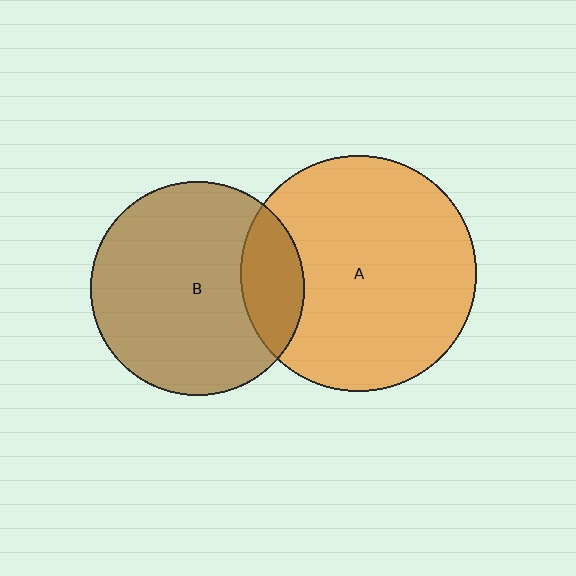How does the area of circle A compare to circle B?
Approximately 1.2 times.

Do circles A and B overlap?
Yes.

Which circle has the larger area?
Circle A (orange).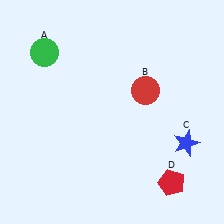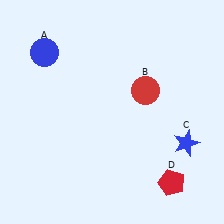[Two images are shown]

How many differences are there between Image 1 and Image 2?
There is 1 difference between the two images.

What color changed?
The circle (A) changed from green in Image 1 to blue in Image 2.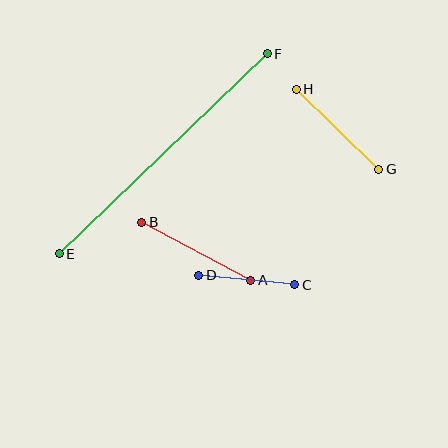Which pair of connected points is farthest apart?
Points E and F are farthest apart.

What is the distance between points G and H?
The distance is approximately 115 pixels.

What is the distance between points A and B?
The distance is approximately 123 pixels.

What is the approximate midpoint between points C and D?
The midpoint is at approximately (247, 280) pixels.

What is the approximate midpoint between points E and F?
The midpoint is at approximately (163, 154) pixels.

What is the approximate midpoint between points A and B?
The midpoint is at approximately (196, 251) pixels.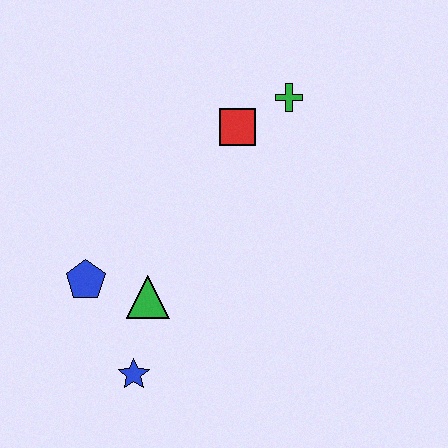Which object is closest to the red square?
The green cross is closest to the red square.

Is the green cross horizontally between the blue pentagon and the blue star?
No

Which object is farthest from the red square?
The blue star is farthest from the red square.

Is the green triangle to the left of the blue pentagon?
No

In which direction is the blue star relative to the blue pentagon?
The blue star is below the blue pentagon.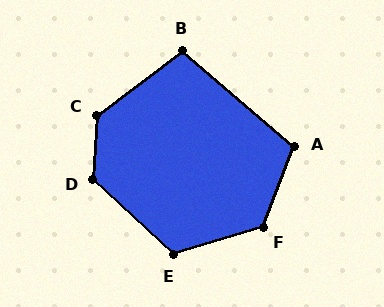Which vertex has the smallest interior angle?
B, at approximately 103 degrees.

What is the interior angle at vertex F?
Approximately 128 degrees (obtuse).